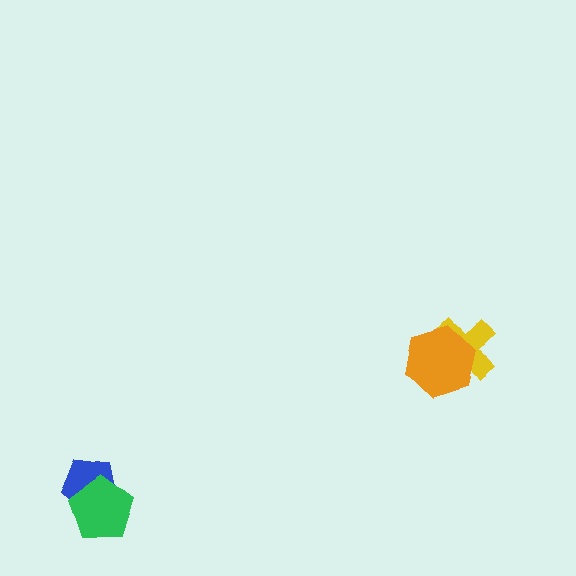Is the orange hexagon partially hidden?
No, no other shape covers it.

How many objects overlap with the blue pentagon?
1 object overlaps with the blue pentagon.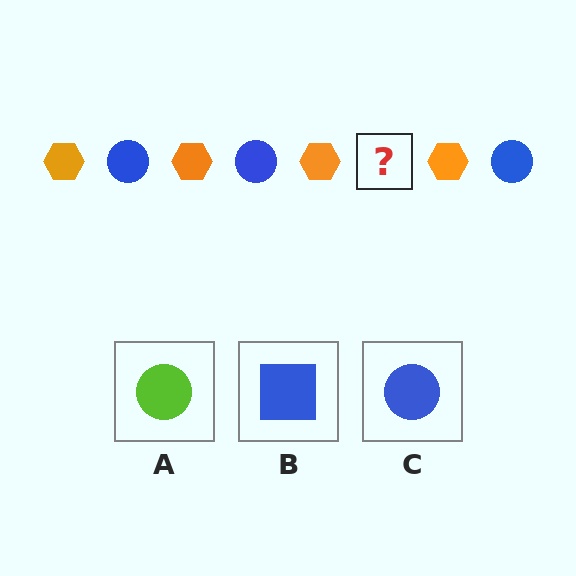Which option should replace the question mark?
Option C.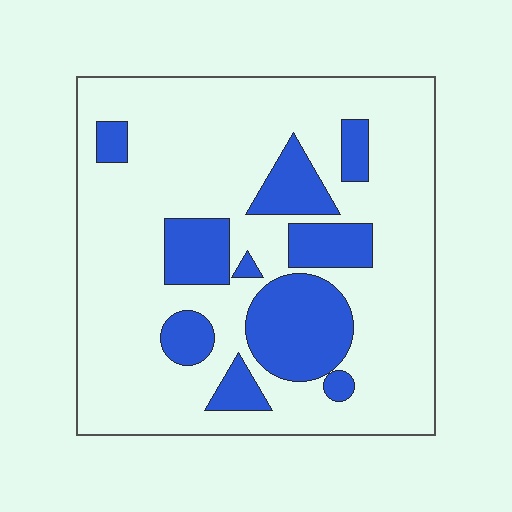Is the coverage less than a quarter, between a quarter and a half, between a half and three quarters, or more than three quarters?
Less than a quarter.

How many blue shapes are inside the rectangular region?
10.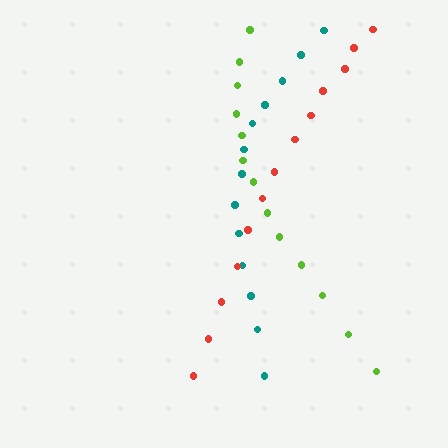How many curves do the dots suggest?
There are 3 distinct paths.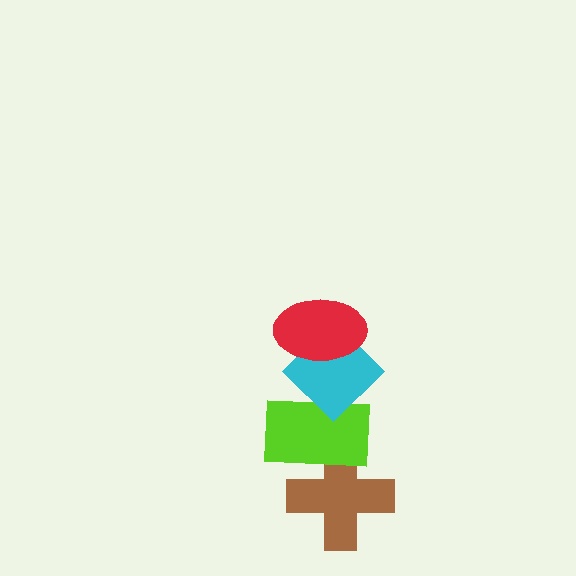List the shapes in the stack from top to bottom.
From top to bottom: the red ellipse, the cyan diamond, the lime rectangle, the brown cross.